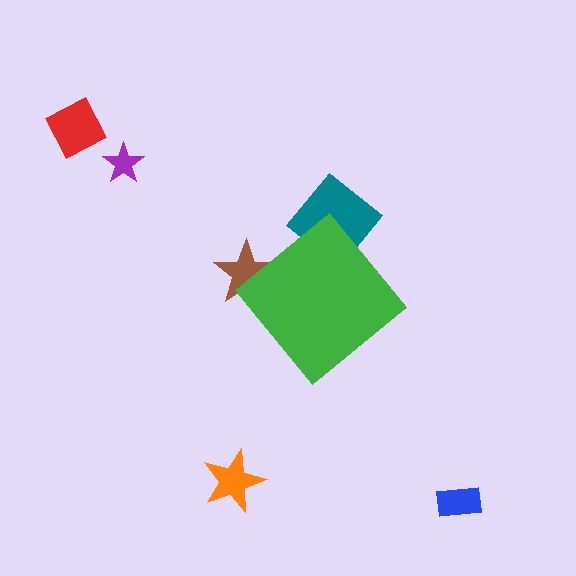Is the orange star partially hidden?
No, the orange star is fully visible.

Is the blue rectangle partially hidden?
No, the blue rectangle is fully visible.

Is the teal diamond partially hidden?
Yes, the teal diamond is partially hidden behind the green diamond.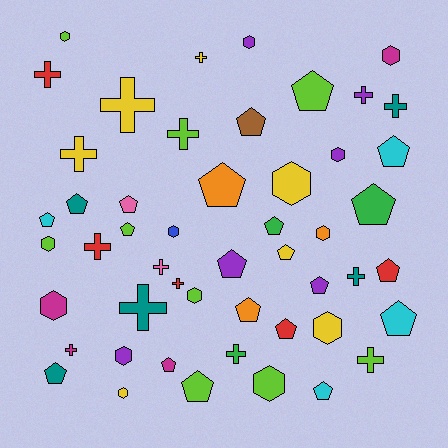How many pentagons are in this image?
There are 21 pentagons.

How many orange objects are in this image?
There are 3 orange objects.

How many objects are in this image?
There are 50 objects.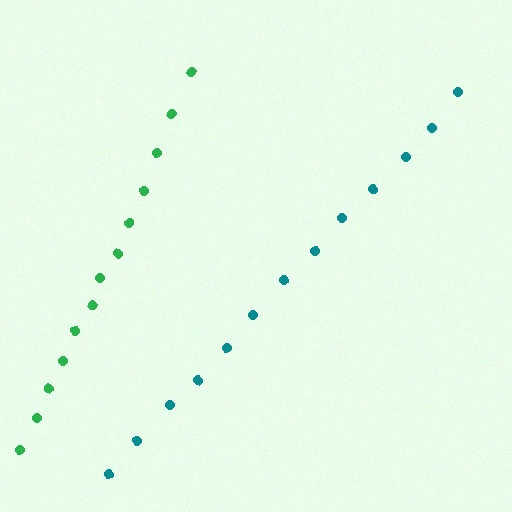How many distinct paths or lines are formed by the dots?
There are 2 distinct paths.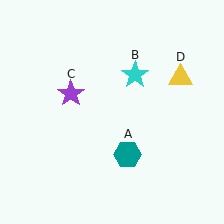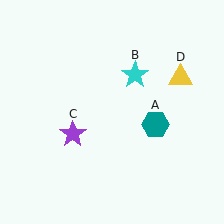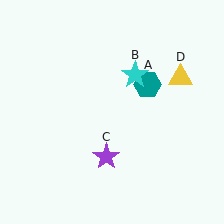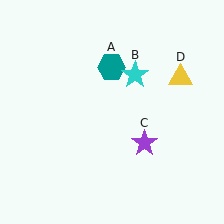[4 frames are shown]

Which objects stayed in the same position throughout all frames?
Cyan star (object B) and yellow triangle (object D) remained stationary.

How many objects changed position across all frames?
2 objects changed position: teal hexagon (object A), purple star (object C).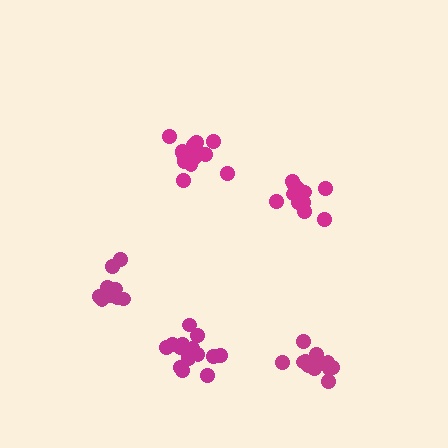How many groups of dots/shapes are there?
There are 5 groups.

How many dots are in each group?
Group 1: 11 dots, Group 2: 12 dots, Group 3: 13 dots, Group 4: 16 dots, Group 5: 16 dots (68 total).